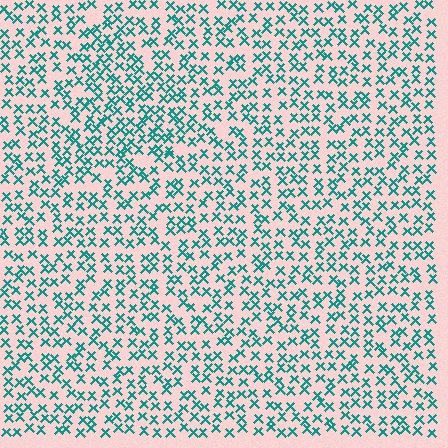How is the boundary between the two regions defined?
The boundary is defined by a change in element density (approximately 1.4x ratio). All elements are the same color, size, and shape.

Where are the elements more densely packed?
The elements are more densely packed inside the triangle boundary.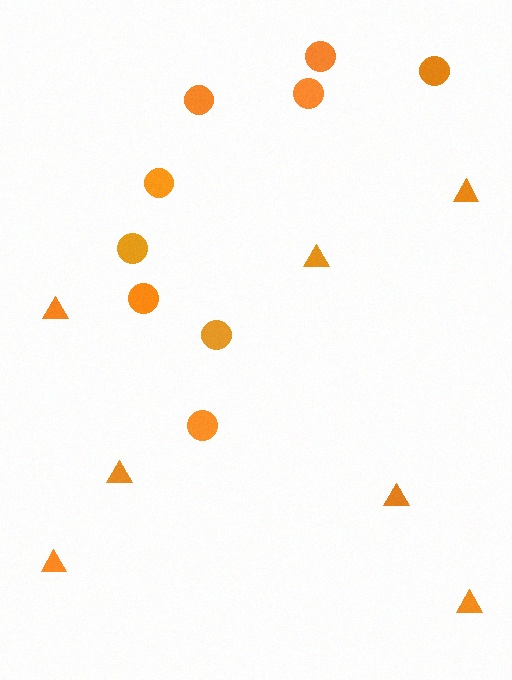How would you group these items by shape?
There are 2 groups: one group of circles (9) and one group of triangles (7).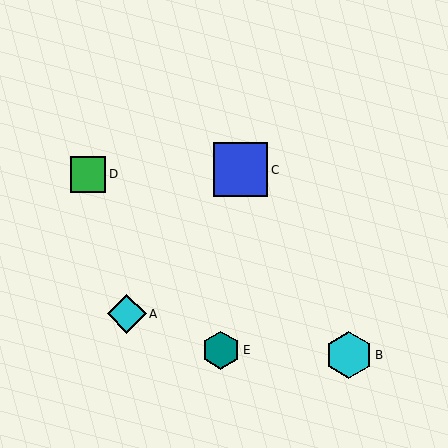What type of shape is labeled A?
Shape A is a cyan diamond.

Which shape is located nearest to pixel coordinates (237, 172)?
The blue square (labeled C) at (241, 170) is nearest to that location.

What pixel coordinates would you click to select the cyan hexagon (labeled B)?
Click at (349, 355) to select the cyan hexagon B.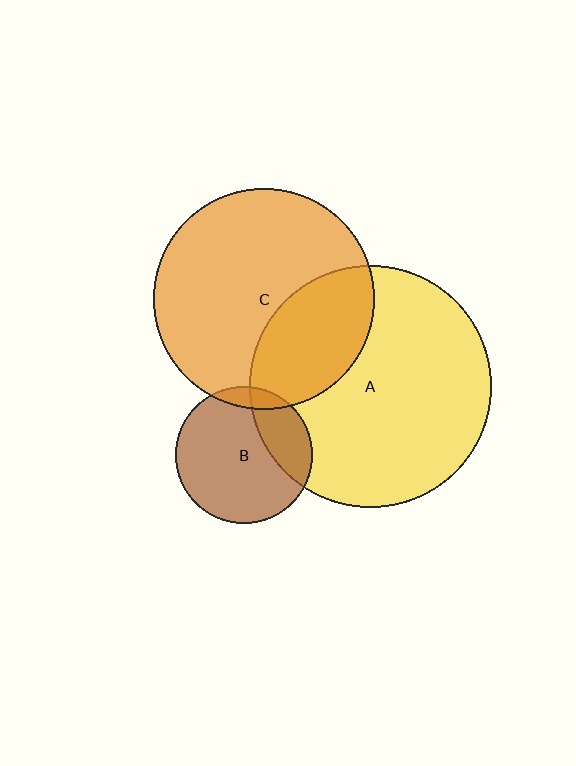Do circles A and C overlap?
Yes.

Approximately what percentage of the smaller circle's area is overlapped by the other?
Approximately 30%.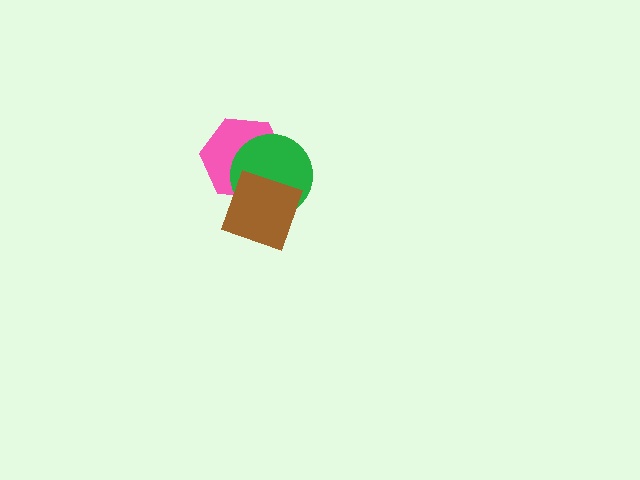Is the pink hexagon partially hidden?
Yes, it is partially covered by another shape.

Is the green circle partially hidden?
Yes, it is partially covered by another shape.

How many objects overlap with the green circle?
2 objects overlap with the green circle.